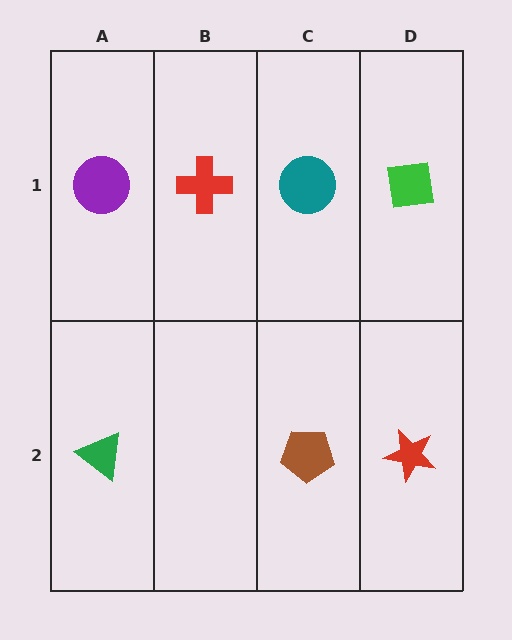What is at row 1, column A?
A purple circle.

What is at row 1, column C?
A teal circle.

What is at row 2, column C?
A brown pentagon.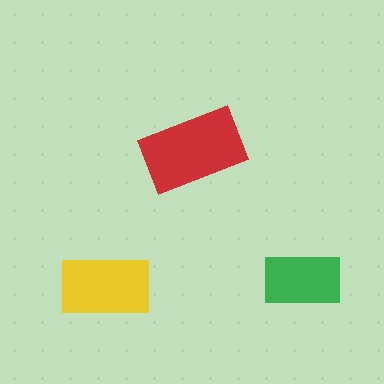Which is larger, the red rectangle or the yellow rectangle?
The red one.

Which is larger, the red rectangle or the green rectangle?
The red one.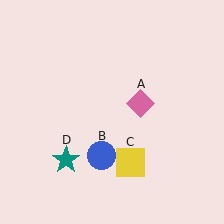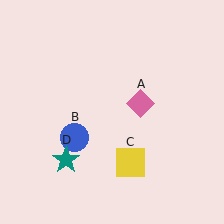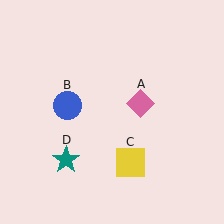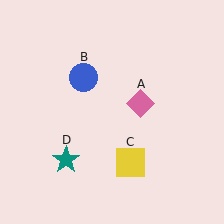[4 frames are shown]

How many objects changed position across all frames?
1 object changed position: blue circle (object B).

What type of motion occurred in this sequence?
The blue circle (object B) rotated clockwise around the center of the scene.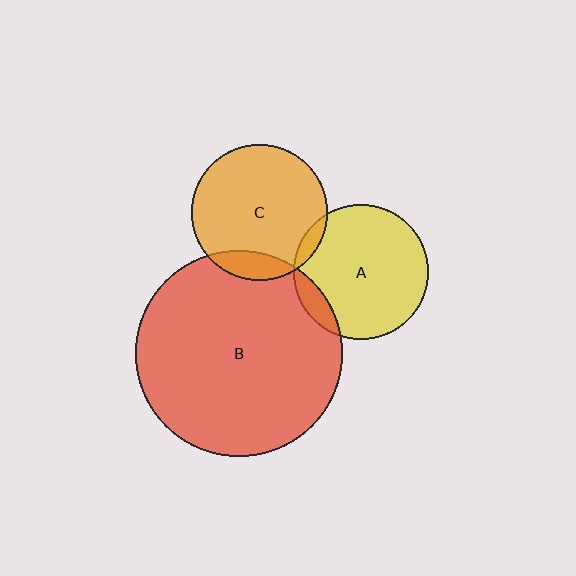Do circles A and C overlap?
Yes.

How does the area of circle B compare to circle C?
Approximately 2.3 times.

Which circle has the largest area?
Circle B (red).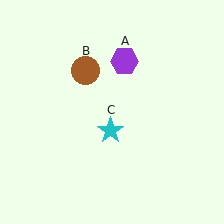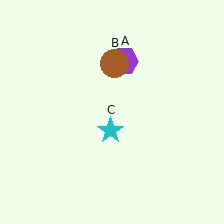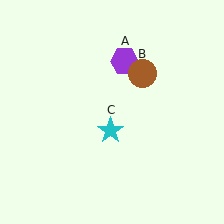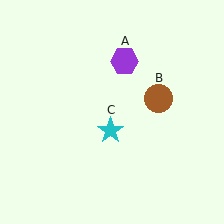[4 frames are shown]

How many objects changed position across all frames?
1 object changed position: brown circle (object B).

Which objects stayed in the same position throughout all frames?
Purple hexagon (object A) and cyan star (object C) remained stationary.